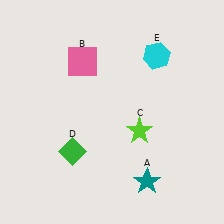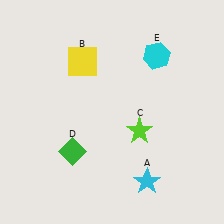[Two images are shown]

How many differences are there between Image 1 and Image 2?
There are 2 differences between the two images.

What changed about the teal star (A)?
In Image 1, A is teal. In Image 2, it changed to cyan.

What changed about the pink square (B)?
In Image 1, B is pink. In Image 2, it changed to yellow.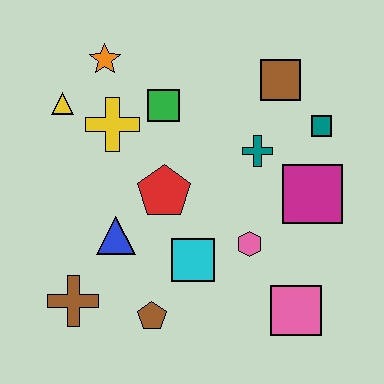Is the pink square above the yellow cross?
No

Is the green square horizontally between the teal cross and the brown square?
No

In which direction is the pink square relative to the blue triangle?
The pink square is to the right of the blue triangle.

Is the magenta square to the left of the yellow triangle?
No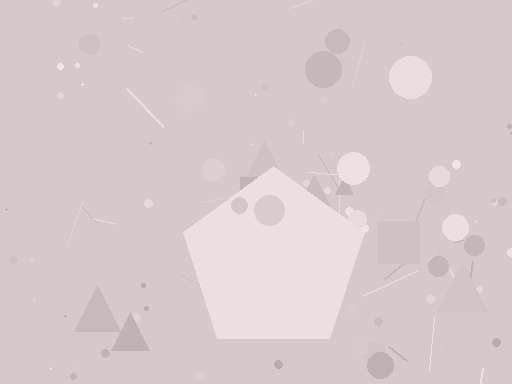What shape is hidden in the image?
A pentagon is hidden in the image.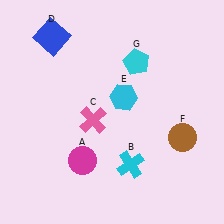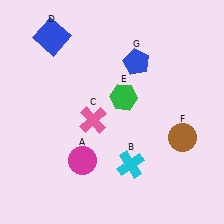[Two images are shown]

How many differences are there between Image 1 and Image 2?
There are 2 differences between the two images.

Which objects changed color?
E changed from cyan to green. G changed from cyan to blue.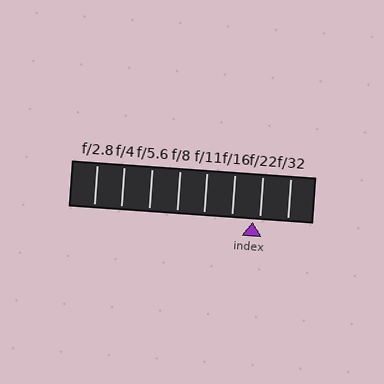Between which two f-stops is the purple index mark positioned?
The index mark is between f/16 and f/22.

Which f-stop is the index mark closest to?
The index mark is closest to f/22.